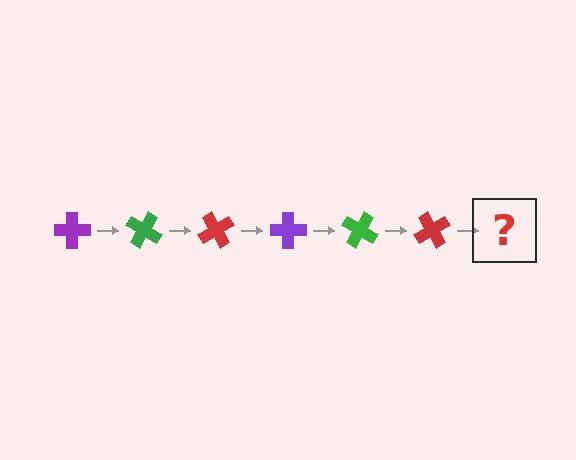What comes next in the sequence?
The next element should be a purple cross, rotated 180 degrees from the start.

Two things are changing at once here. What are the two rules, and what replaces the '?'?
The two rules are that it rotates 30 degrees each step and the color cycles through purple, green, and red. The '?' should be a purple cross, rotated 180 degrees from the start.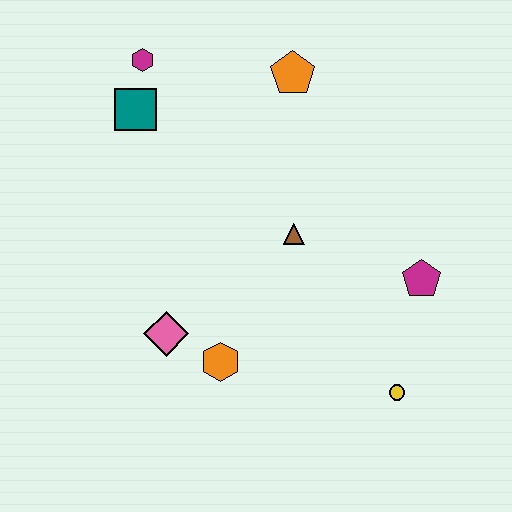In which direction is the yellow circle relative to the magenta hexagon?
The yellow circle is below the magenta hexagon.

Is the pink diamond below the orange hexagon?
No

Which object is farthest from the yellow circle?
The magenta hexagon is farthest from the yellow circle.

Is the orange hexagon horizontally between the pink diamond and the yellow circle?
Yes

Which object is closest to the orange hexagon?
The pink diamond is closest to the orange hexagon.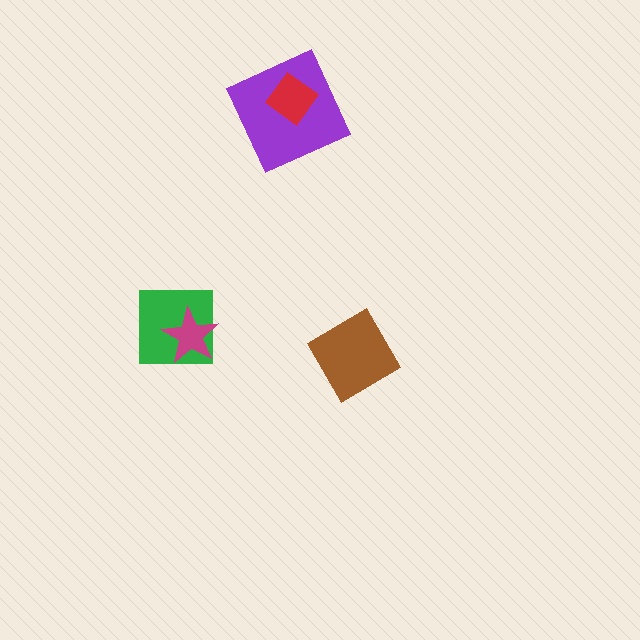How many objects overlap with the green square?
1 object overlaps with the green square.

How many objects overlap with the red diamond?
1 object overlaps with the red diamond.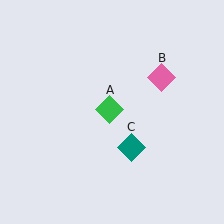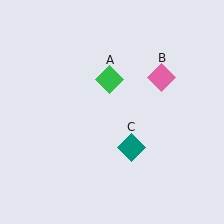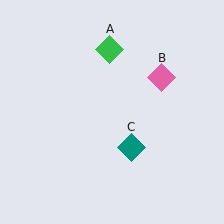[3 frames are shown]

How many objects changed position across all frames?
1 object changed position: green diamond (object A).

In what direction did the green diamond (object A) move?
The green diamond (object A) moved up.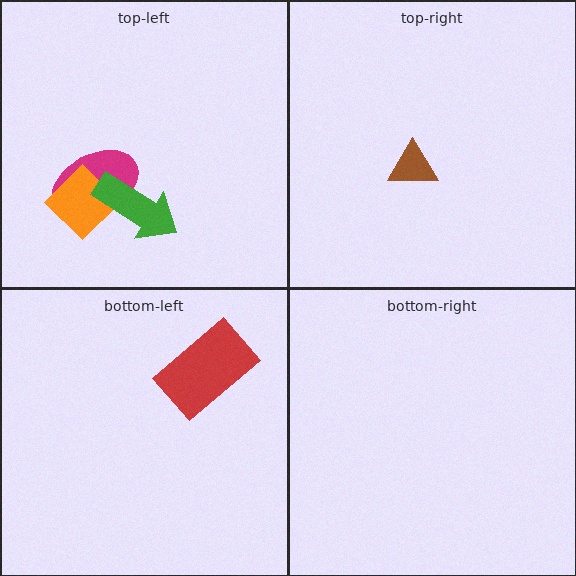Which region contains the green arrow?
The top-left region.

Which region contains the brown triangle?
The top-right region.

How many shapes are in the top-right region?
1.